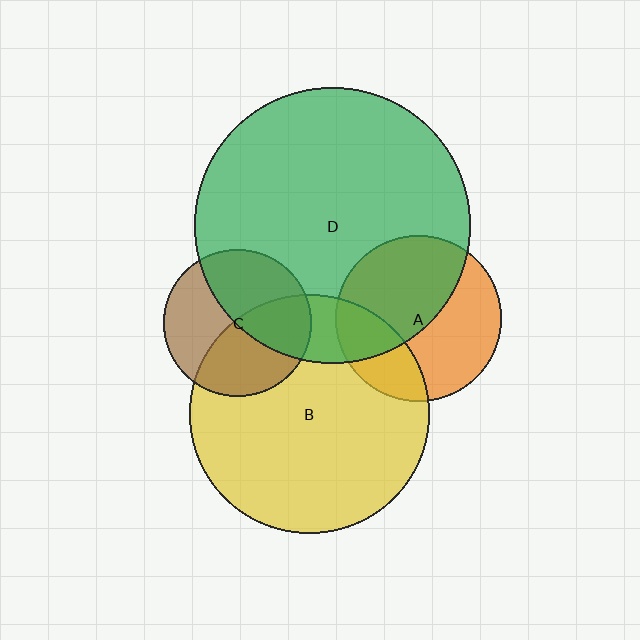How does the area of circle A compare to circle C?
Approximately 1.3 times.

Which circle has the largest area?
Circle D (green).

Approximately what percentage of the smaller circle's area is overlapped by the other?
Approximately 45%.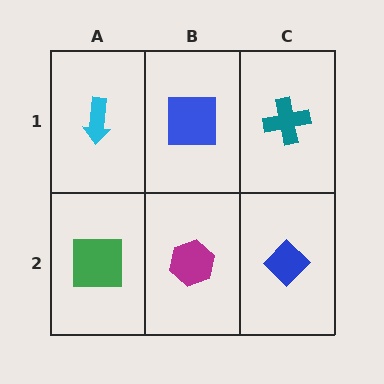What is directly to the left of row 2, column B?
A green square.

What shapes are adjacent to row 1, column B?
A magenta hexagon (row 2, column B), a cyan arrow (row 1, column A), a teal cross (row 1, column C).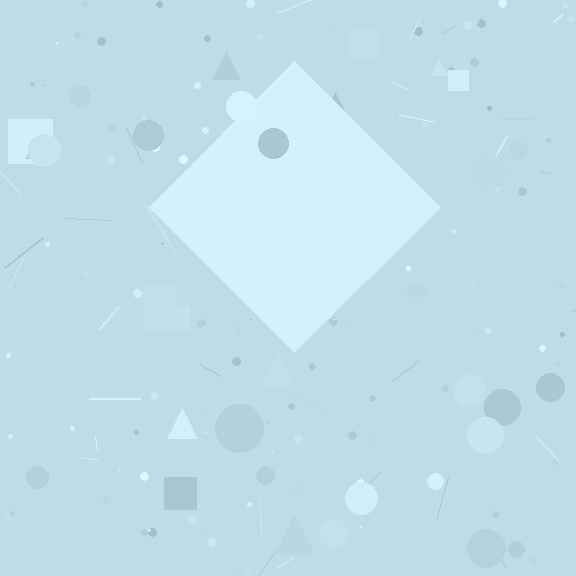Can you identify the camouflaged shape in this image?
The camouflaged shape is a diamond.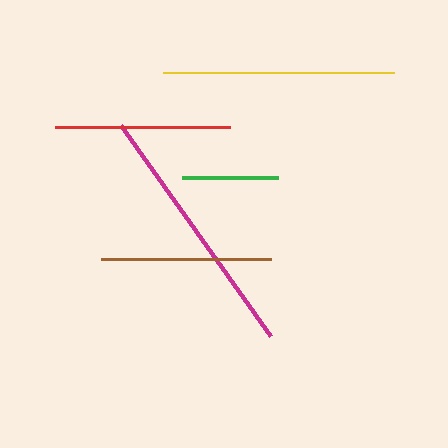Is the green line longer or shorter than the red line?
The red line is longer than the green line.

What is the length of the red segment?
The red segment is approximately 175 pixels long.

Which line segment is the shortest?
The green line is the shortest at approximately 96 pixels.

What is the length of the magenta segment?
The magenta segment is approximately 259 pixels long.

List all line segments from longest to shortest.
From longest to shortest: magenta, yellow, red, brown, green.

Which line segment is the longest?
The magenta line is the longest at approximately 259 pixels.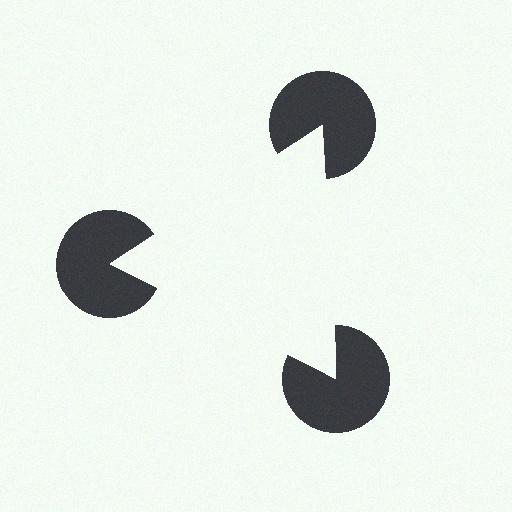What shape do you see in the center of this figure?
An illusory triangle — its edges are inferred from the aligned wedge cuts in the pac-man discs, not physically drawn.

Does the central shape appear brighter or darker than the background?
It typically appears slightly brighter than the background, even though no actual brightness change is drawn.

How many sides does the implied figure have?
3 sides.